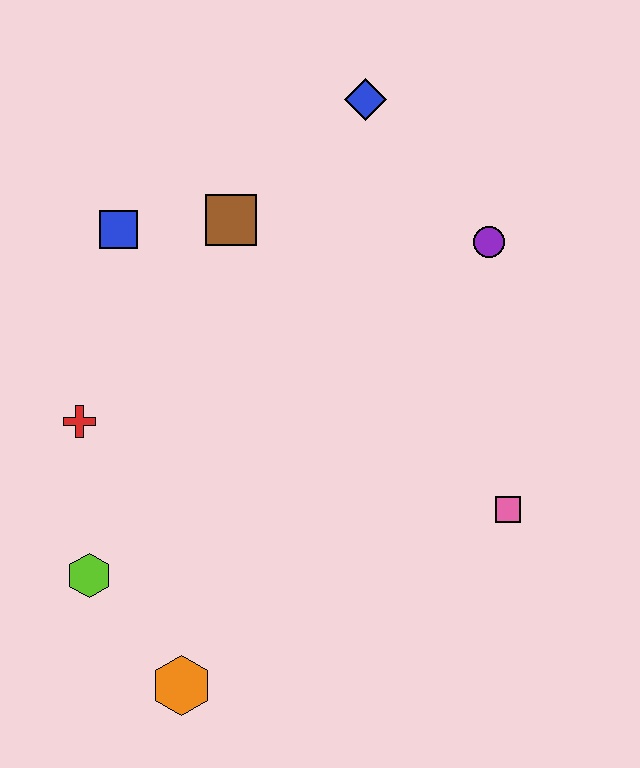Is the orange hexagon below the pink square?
Yes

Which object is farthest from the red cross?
The purple circle is farthest from the red cross.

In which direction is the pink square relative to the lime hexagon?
The pink square is to the right of the lime hexagon.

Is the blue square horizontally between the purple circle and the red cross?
Yes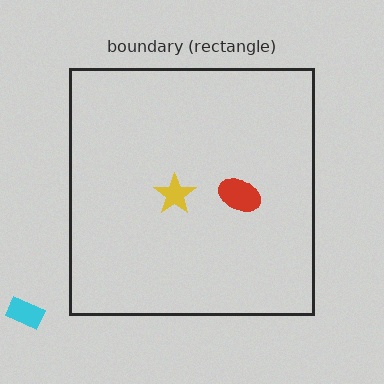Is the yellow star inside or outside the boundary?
Inside.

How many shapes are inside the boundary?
2 inside, 1 outside.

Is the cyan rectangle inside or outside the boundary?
Outside.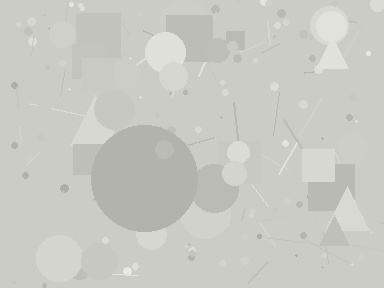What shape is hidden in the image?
A circle is hidden in the image.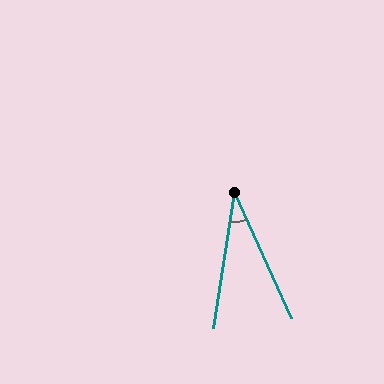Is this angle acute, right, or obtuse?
It is acute.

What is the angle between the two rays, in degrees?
Approximately 33 degrees.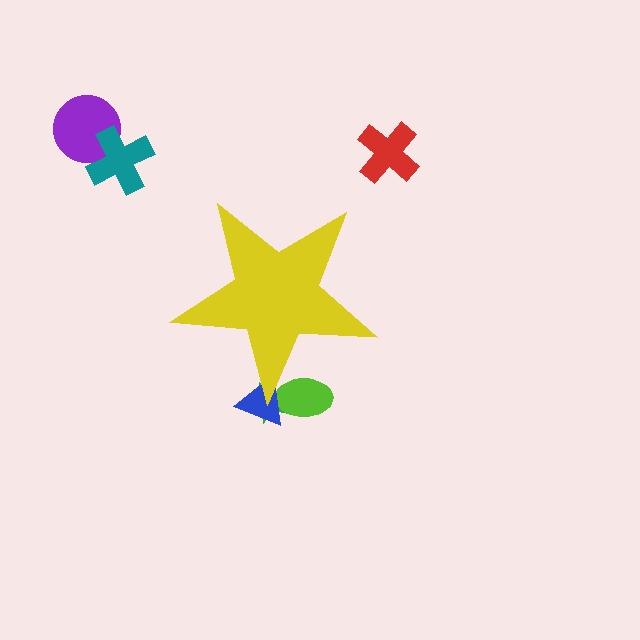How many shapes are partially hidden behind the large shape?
3 shapes are partially hidden.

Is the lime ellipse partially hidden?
Yes, the lime ellipse is partially hidden behind the yellow star.